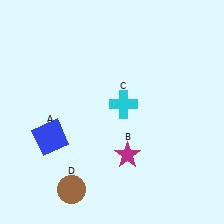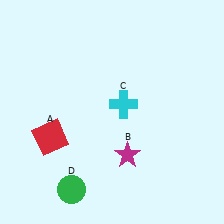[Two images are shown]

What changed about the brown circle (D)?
In Image 1, D is brown. In Image 2, it changed to green.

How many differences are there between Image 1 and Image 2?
There are 2 differences between the two images.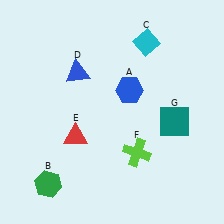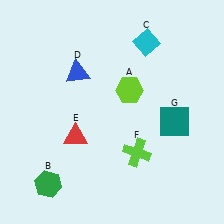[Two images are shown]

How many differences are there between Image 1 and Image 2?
There is 1 difference between the two images.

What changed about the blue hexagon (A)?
In Image 1, A is blue. In Image 2, it changed to lime.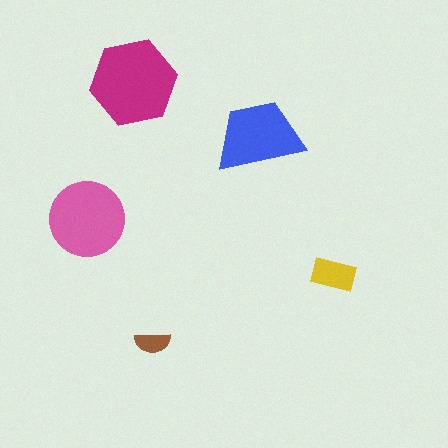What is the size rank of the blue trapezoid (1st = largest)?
3rd.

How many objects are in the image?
There are 5 objects in the image.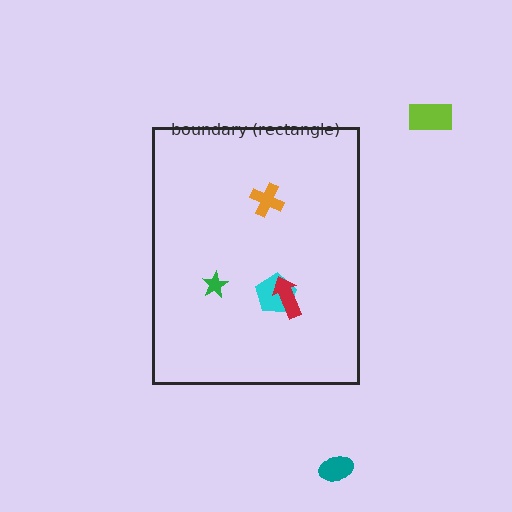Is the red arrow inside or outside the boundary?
Inside.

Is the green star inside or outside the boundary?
Inside.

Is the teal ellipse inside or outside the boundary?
Outside.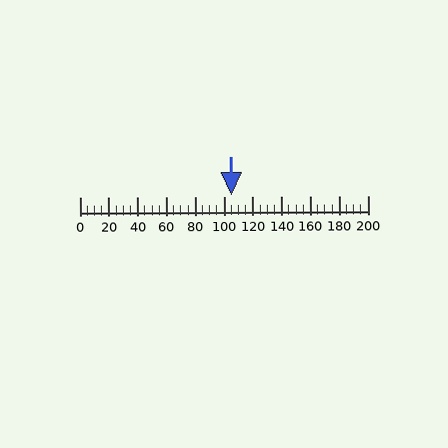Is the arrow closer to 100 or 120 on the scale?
The arrow is closer to 100.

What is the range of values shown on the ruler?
The ruler shows values from 0 to 200.